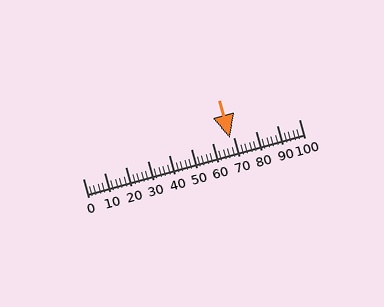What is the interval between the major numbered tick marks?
The major tick marks are spaced 10 units apart.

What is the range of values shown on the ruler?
The ruler shows values from 0 to 100.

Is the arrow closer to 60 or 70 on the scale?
The arrow is closer to 70.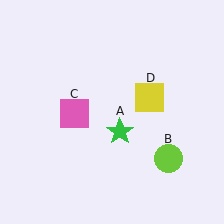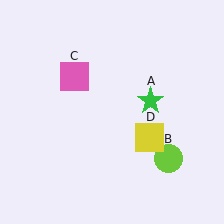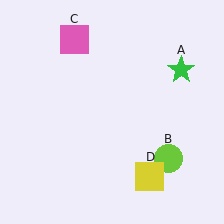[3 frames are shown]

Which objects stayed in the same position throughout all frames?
Lime circle (object B) remained stationary.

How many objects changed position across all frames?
3 objects changed position: green star (object A), pink square (object C), yellow square (object D).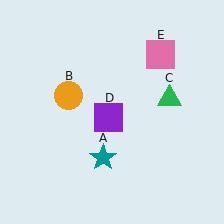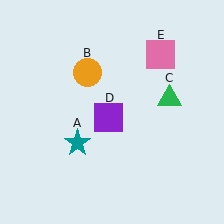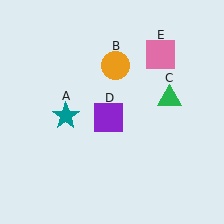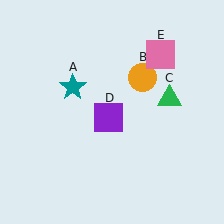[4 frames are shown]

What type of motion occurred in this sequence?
The teal star (object A), orange circle (object B) rotated clockwise around the center of the scene.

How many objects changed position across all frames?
2 objects changed position: teal star (object A), orange circle (object B).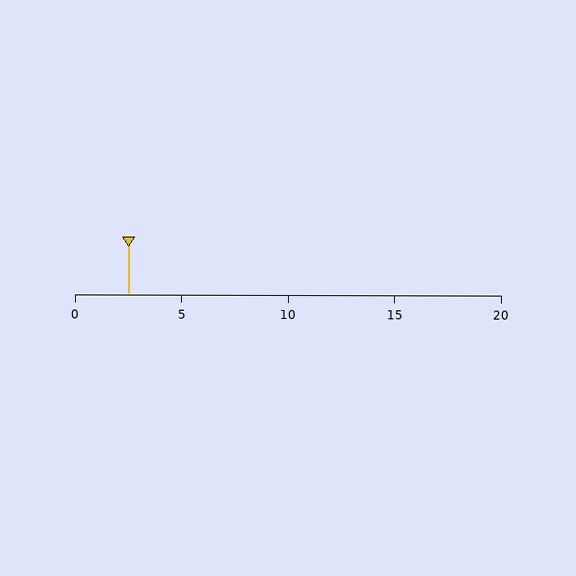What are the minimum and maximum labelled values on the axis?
The axis runs from 0 to 20.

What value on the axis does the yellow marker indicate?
The marker indicates approximately 2.5.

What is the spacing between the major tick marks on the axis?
The major ticks are spaced 5 apart.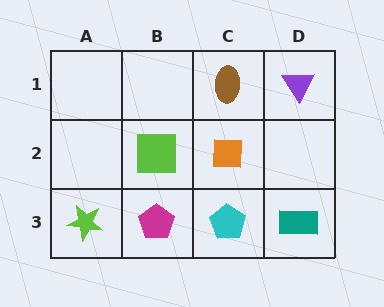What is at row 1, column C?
A brown ellipse.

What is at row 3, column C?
A cyan pentagon.